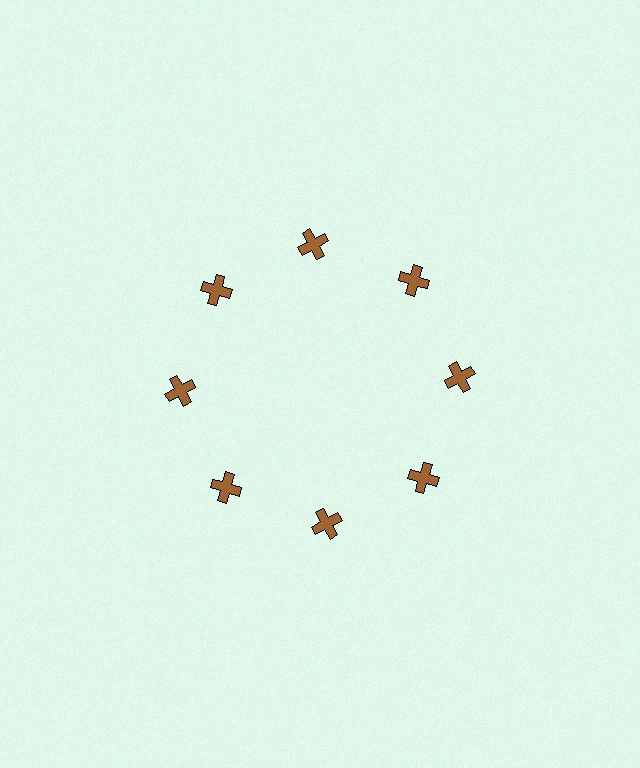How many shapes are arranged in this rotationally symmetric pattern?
There are 8 shapes, arranged in 8 groups of 1.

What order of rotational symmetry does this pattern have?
This pattern has 8-fold rotational symmetry.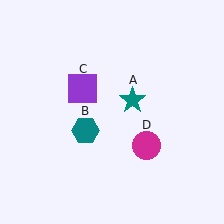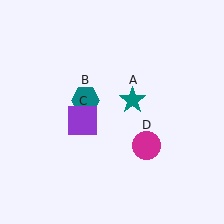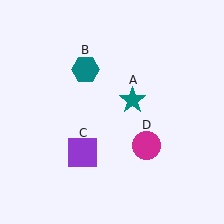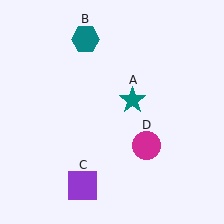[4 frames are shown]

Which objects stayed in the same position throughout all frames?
Teal star (object A) and magenta circle (object D) remained stationary.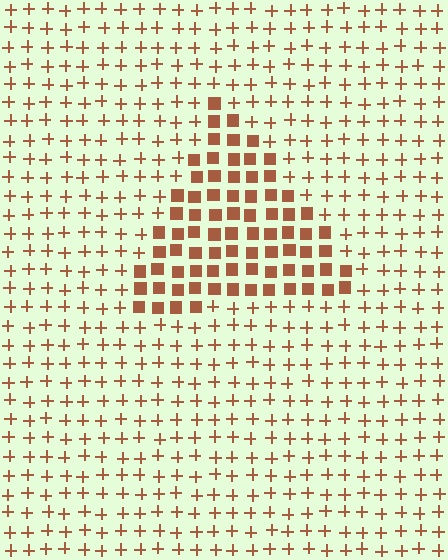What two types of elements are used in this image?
The image uses squares inside the triangle region and plus signs outside it.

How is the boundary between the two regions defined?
The boundary is defined by a change in element shape: squares inside vs. plus signs outside. All elements share the same color and spacing.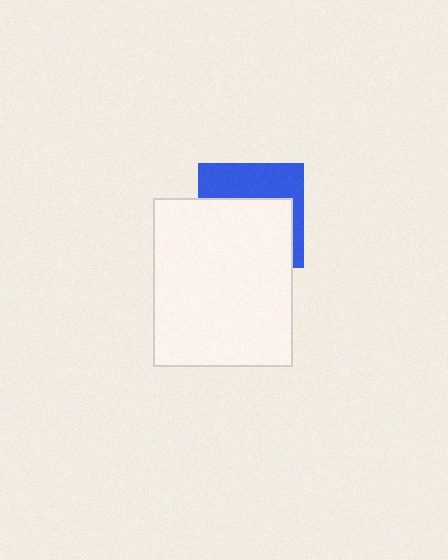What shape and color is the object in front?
The object in front is a white rectangle.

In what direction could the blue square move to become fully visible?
The blue square could move up. That would shift it out from behind the white rectangle entirely.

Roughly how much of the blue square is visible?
A small part of it is visible (roughly 39%).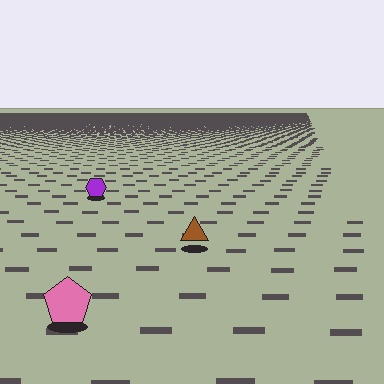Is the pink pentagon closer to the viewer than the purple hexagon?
Yes. The pink pentagon is closer — you can tell from the texture gradient: the ground texture is coarser near it.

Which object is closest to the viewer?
The pink pentagon is closest. The texture marks near it are larger and more spread out.